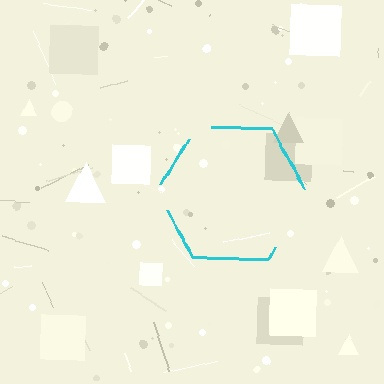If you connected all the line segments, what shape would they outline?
They would outline a hexagon.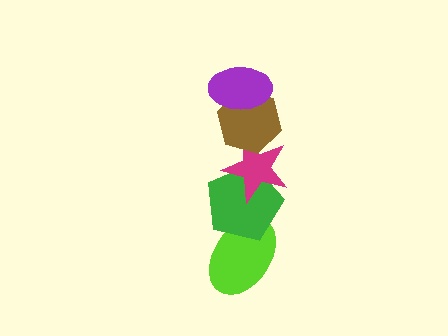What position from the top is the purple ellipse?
The purple ellipse is 1st from the top.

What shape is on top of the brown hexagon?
The purple ellipse is on top of the brown hexagon.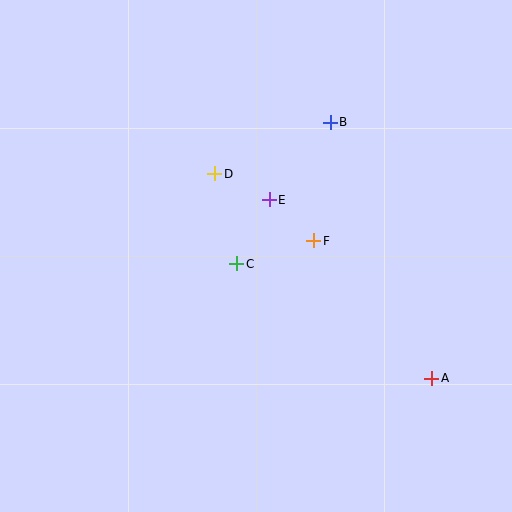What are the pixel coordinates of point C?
Point C is at (237, 264).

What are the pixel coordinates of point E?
Point E is at (269, 200).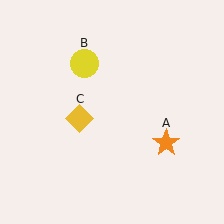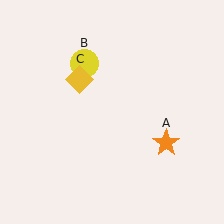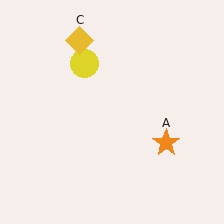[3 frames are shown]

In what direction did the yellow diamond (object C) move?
The yellow diamond (object C) moved up.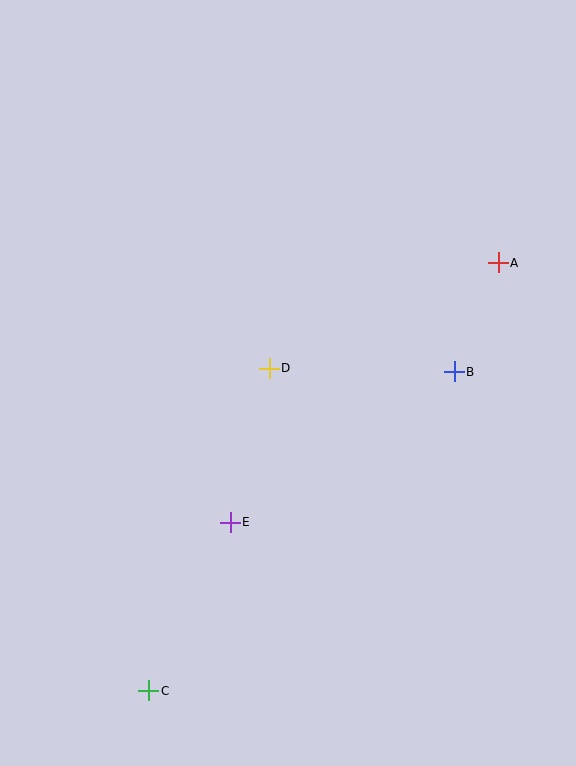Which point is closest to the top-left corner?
Point D is closest to the top-left corner.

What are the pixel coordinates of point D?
Point D is at (269, 368).